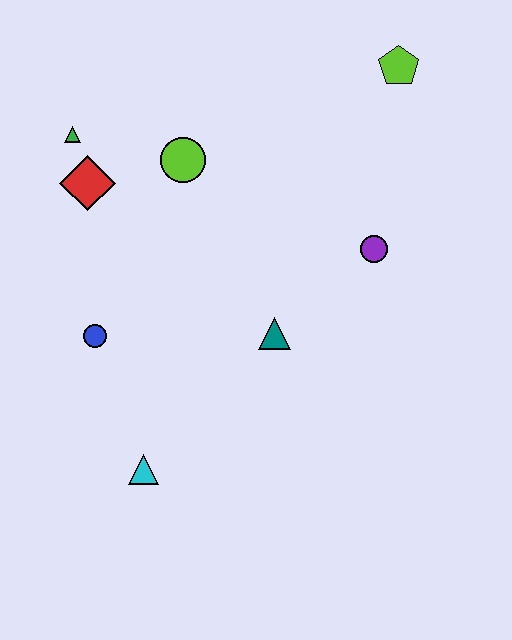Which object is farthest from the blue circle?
The lime pentagon is farthest from the blue circle.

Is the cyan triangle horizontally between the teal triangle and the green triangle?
Yes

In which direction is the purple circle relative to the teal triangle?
The purple circle is to the right of the teal triangle.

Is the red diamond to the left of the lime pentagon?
Yes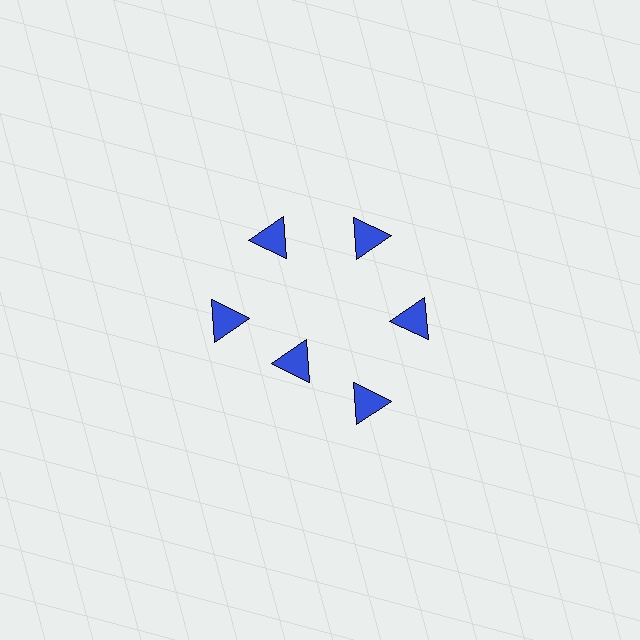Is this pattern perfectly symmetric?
No. The 6 blue triangles are arranged in a ring, but one element near the 7 o'clock position is pulled inward toward the center, breaking the 6-fold rotational symmetry.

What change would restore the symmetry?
The symmetry would be restored by moving it outward, back onto the ring so that all 6 triangles sit at equal angles and equal distance from the center.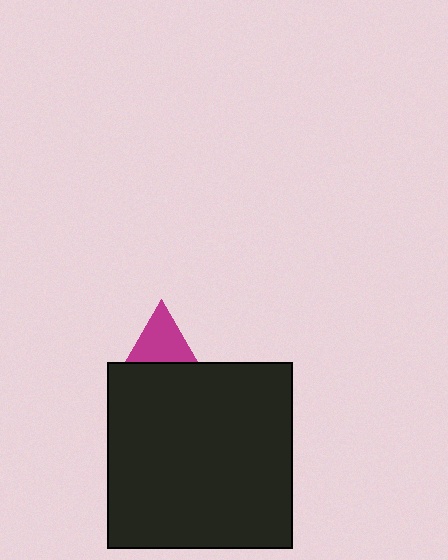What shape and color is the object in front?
The object in front is a black square.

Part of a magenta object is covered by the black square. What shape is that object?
It is a triangle.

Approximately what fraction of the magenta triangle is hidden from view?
Roughly 54% of the magenta triangle is hidden behind the black square.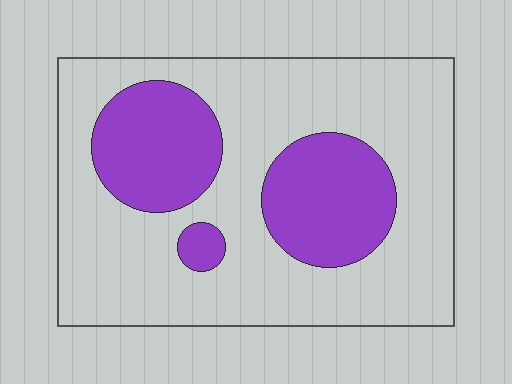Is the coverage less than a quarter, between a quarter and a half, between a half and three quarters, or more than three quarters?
Between a quarter and a half.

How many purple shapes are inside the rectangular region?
3.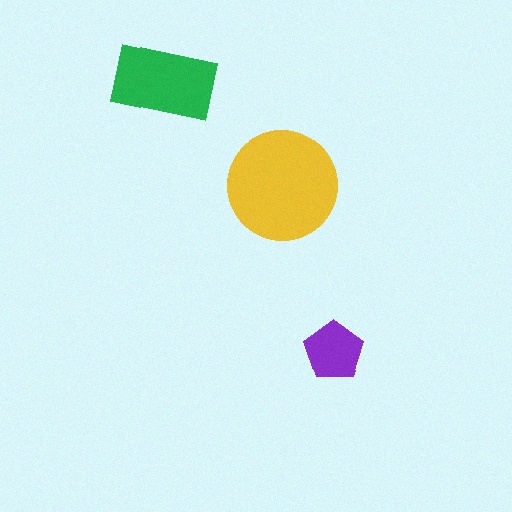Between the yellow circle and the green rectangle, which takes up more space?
The yellow circle.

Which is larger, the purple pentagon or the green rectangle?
The green rectangle.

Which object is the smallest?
The purple pentagon.